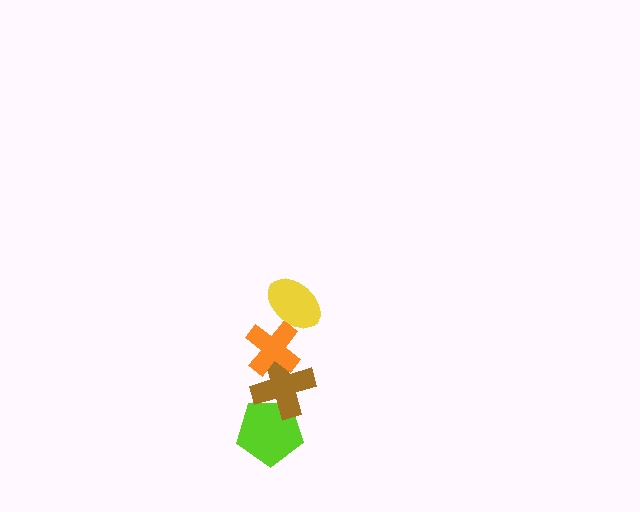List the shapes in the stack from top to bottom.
From top to bottom: the yellow ellipse, the orange cross, the brown cross, the lime pentagon.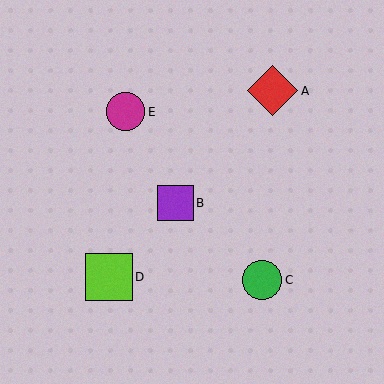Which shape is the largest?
The red diamond (labeled A) is the largest.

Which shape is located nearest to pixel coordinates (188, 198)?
The purple square (labeled B) at (175, 203) is nearest to that location.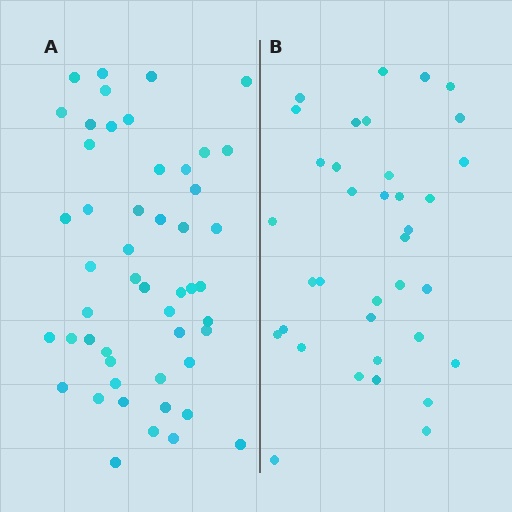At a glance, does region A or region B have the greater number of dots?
Region A (the left region) has more dots.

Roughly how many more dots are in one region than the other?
Region A has approximately 15 more dots than region B.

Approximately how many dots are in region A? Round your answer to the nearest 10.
About 50 dots.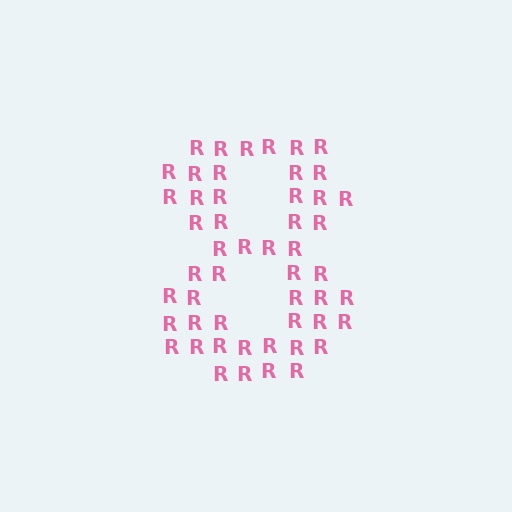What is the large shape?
The large shape is the digit 8.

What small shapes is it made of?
It is made of small letter R's.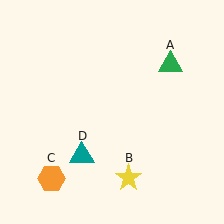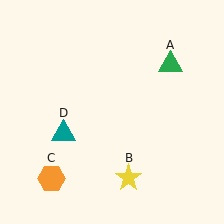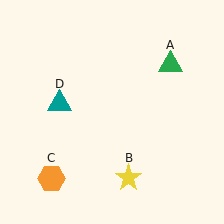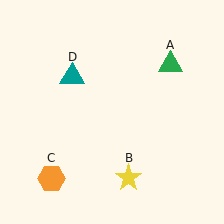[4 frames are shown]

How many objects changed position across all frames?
1 object changed position: teal triangle (object D).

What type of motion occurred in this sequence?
The teal triangle (object D) rotated clockwise around the center of the scene.